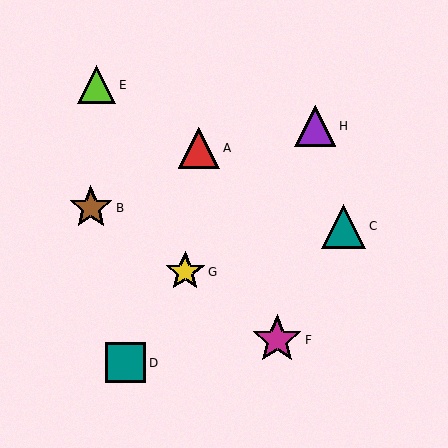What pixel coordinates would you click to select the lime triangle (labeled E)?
Click at (97, 85) to select the lime triangle E.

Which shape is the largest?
The magenta star (labeled F) is the largest.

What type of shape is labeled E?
Shape E is a lime triangle.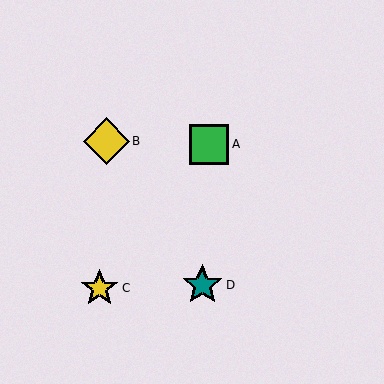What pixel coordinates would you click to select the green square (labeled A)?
Click at (209, 144) to select the green square A.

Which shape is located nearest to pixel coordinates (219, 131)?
The green square (labeled A) at (209, 144) is nearest to that location.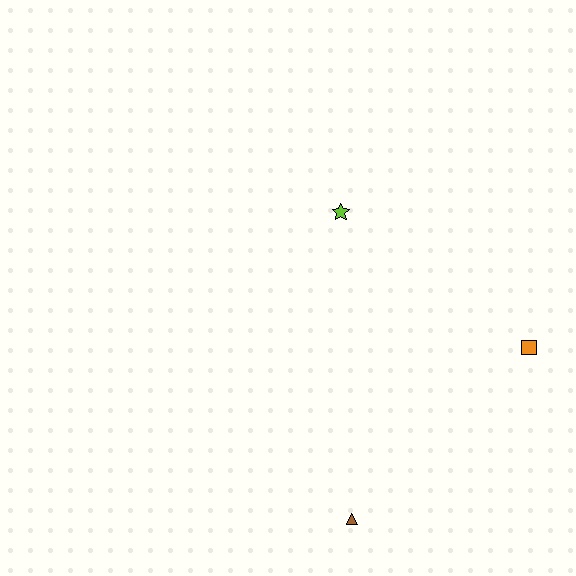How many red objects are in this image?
There are no red objects.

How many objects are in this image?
There are 3 objects.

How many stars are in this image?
There is 1 star.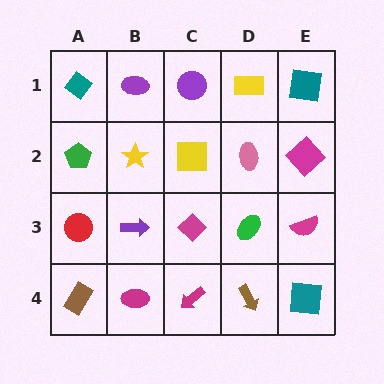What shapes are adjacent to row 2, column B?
A purple ellipse (row 1, column B), a purple arrow (row 3, column B), a green pentagon (row 2, column A), a yellow square (row 2, column C).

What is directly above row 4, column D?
A green ellipse.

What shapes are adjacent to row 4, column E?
A magenta semicircle (row 3, column E), a brown arrow (row 4, column D).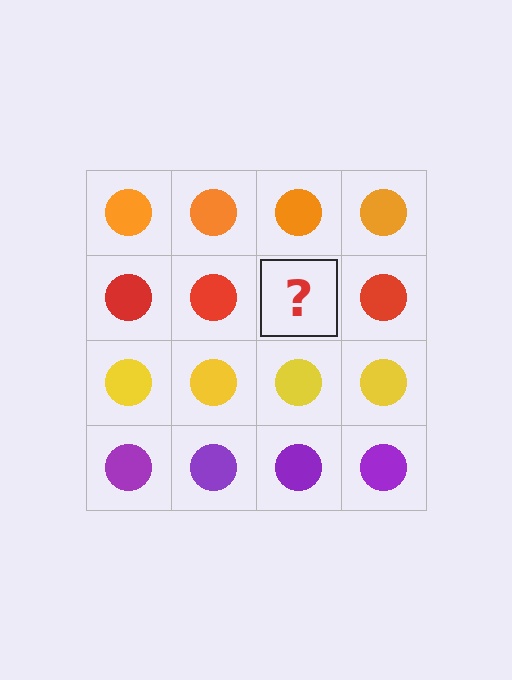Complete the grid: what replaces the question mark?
The question mark should be replaced with a red circle.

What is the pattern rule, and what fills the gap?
The rule is that each row has a consistent color. The gap should be filled with a red circle.